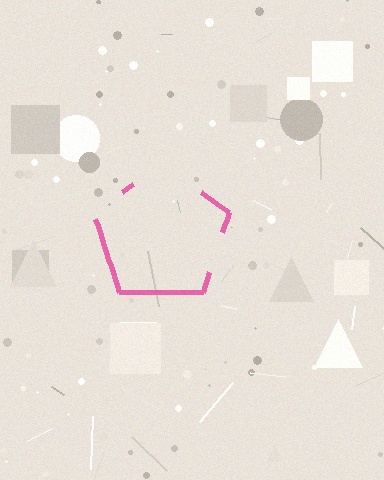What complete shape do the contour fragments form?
The contour fragments form a pentagon.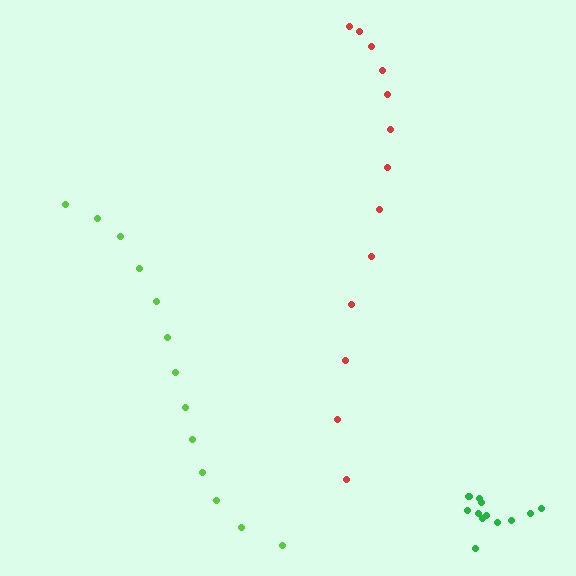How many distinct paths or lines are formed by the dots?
There are 3 distinct paths.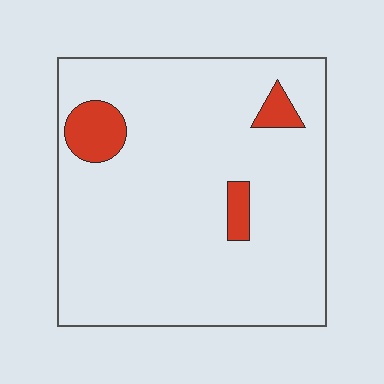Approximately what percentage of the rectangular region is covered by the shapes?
Approximately 10%.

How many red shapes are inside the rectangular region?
3.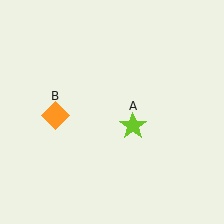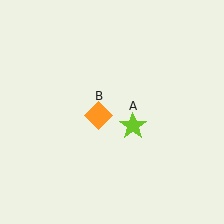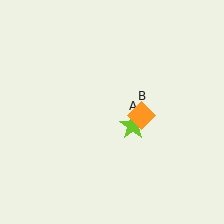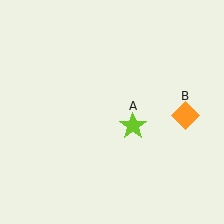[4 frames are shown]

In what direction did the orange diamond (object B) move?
The orange diamond (object B) moved right.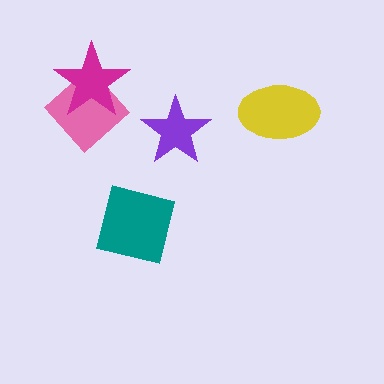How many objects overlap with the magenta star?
1 object overlaps with the magenta star.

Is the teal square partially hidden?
No, no other shape covers it.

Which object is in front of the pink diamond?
The magenta star is in front of the pink diamond.